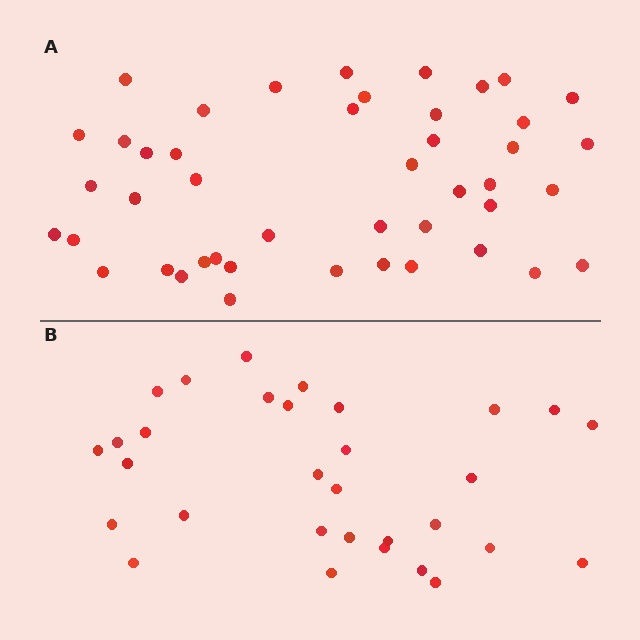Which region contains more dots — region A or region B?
Region A (the top region) has more dots.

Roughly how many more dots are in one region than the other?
Region A has approximately 15 more dots than region B.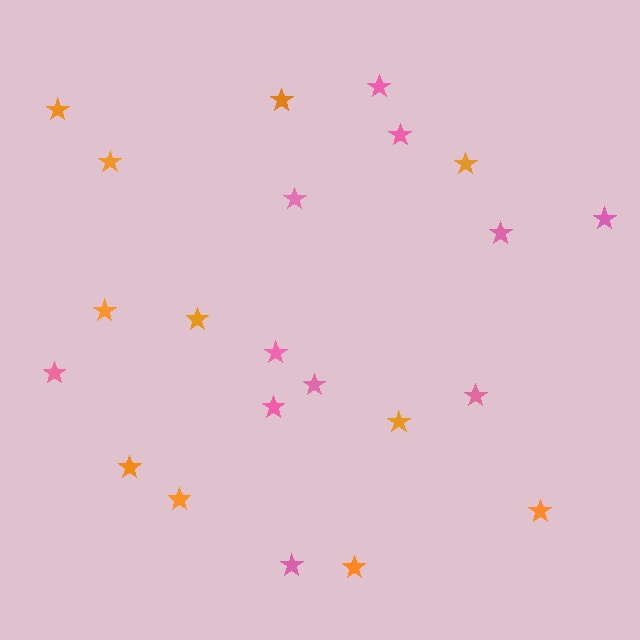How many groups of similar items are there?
There are 2 groups: one group of pink stars (11) and one group of orange stars (11).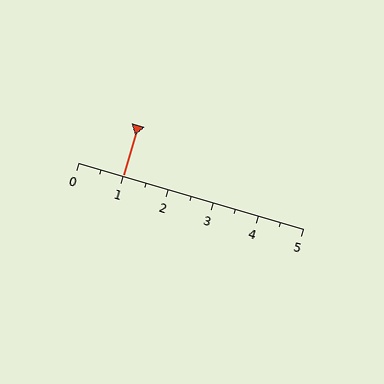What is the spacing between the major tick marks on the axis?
The major ticks are spaced 1 apart.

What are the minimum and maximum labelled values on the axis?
The axis runs from 0 to 5.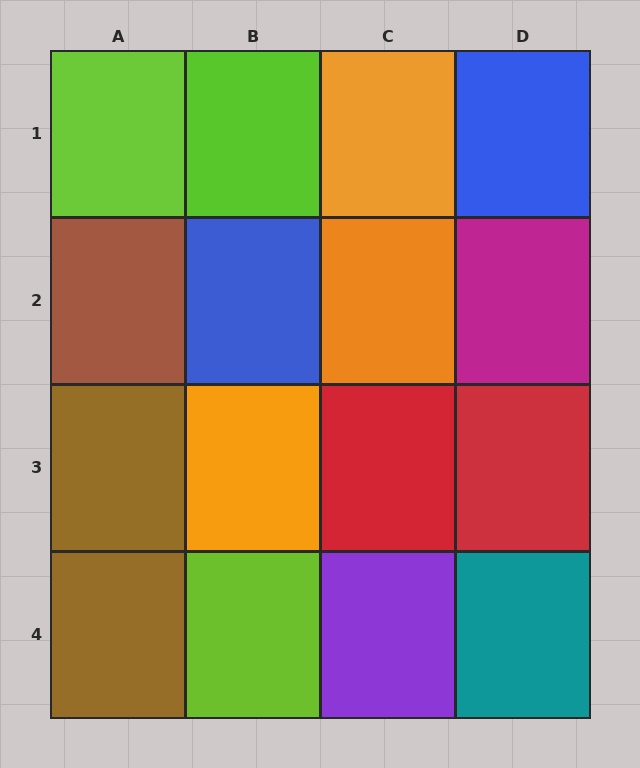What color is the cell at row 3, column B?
Orange.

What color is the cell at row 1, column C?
Orange.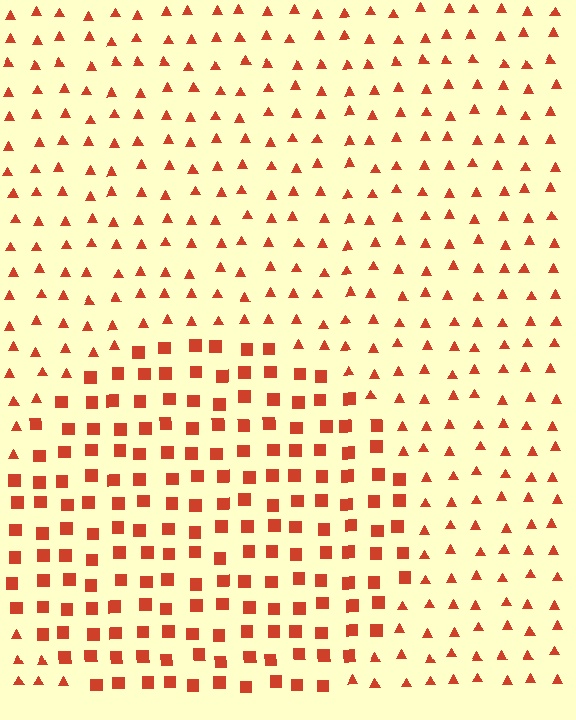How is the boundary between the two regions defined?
The boundary is defined by a change in element shape: squares inside vs. triangles outside. All elements share the same color and spacing.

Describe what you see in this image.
The image is filled with small red elements arranged in a uniform grid. A circle-shaped region contains squares, while the surrounding area contains triangles. The boundary is defined purely by the change in element shape.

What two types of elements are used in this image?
The image uses squares inside the circle region and triangles outside it.